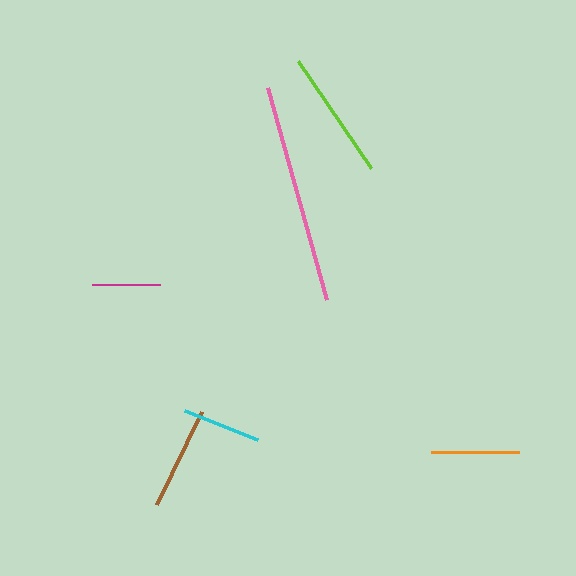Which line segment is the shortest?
The magenta line is the shortest at approximately 69 pixels.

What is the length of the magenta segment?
The magenta segment is approximately 69 pixels long.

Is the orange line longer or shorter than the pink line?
The pink line is longer than the orange line.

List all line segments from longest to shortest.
From longest to shortest: pink, lime, brown, orange, cyan, magenta.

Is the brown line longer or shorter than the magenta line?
The brown line is longer than the magenta line.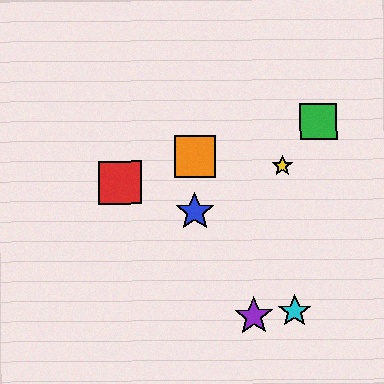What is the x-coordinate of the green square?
The green square is at x≈318.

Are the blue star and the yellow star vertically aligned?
No, the blue star is at x≈195 and the yellow star is at x≈282.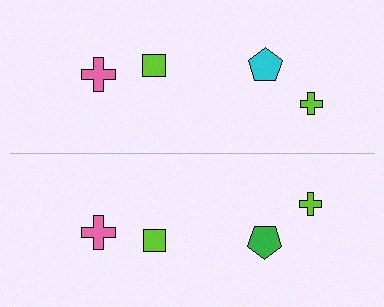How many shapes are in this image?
There are 8 shapes in this image.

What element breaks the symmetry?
The green pentagon on the bottom side breaks the symmetry — its mirror counterpart is cyan.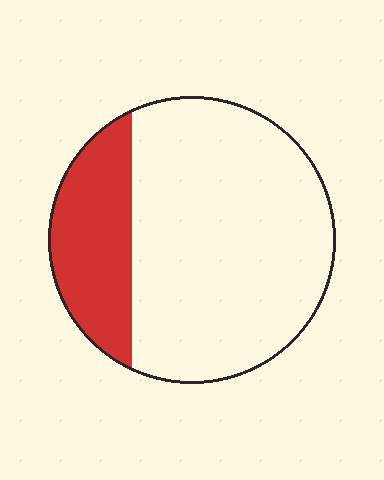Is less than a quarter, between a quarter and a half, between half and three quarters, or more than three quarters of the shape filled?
Less than a quarter.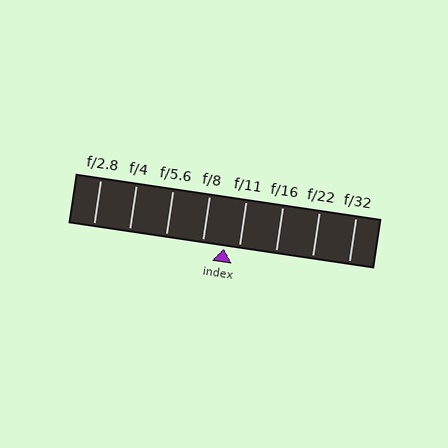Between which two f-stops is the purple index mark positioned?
The index mark is between f/8 and f/11.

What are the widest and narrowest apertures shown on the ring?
The widest aperture shown is f/2.8 and the narrowest is f/32.